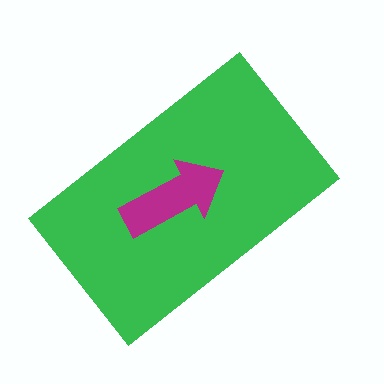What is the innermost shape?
The magenta arrow.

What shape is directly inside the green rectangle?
The magenta arrow.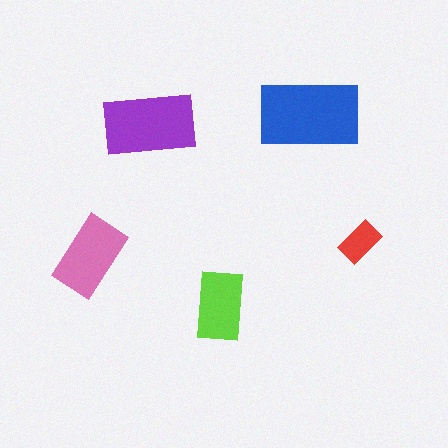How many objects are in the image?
There are 5 objects in the image.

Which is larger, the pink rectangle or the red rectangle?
The pink one.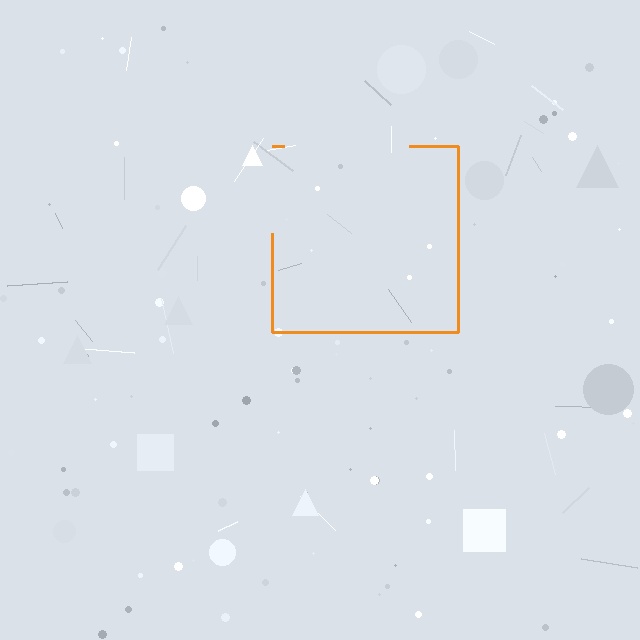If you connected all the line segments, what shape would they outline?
They would outline a square.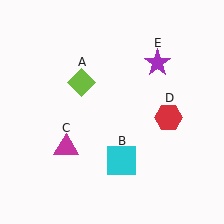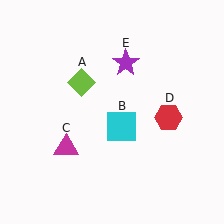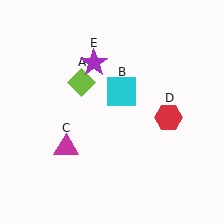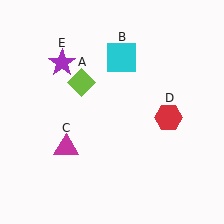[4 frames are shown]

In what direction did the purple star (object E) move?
The purple star (object E) moved left.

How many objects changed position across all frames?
2 objects changed position: cyan square (object B), purple star (object E).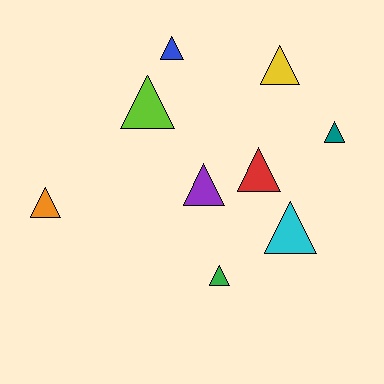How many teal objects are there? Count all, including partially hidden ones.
There is 1 teal object.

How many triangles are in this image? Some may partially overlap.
There are 9 triangles.